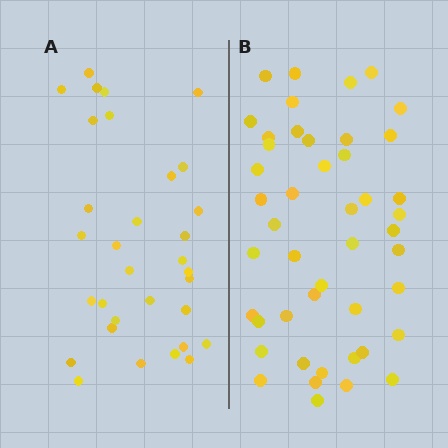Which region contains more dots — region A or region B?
Region B (the right region) has more dots.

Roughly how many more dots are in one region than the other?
Region B has approximately 15 more dots than region A.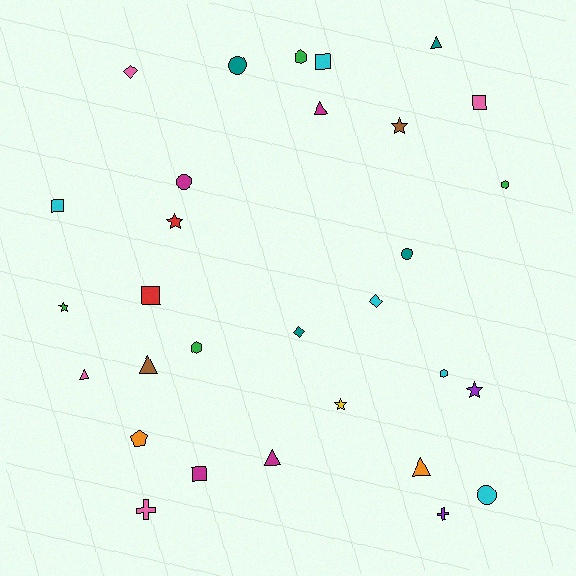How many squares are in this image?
There are 5 squares.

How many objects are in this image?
There are 30 objects.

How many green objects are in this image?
There are 4 green objects.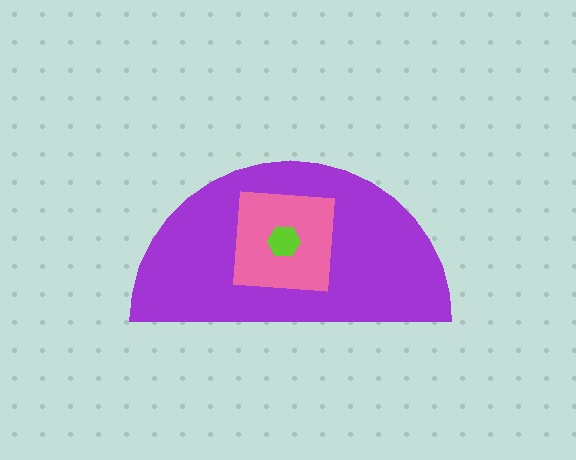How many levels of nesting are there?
3.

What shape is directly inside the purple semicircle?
The pink square.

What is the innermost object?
The lime hexagon.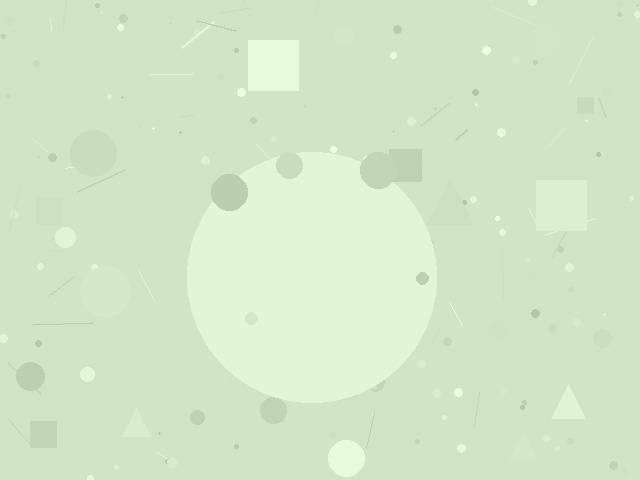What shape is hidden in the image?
A circle is hidden in the image.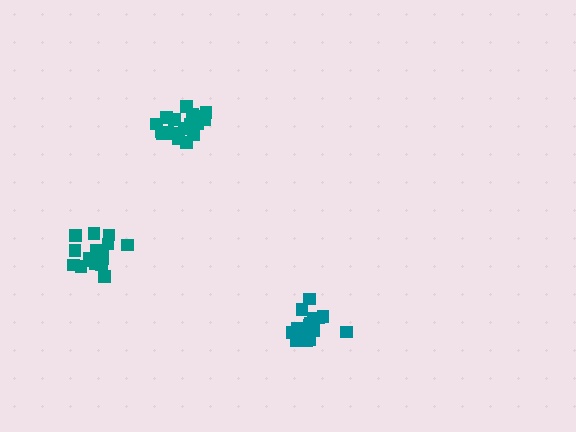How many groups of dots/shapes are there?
There are 3 groups.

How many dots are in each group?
Group 1: 16 dots, Group 2: 19 dots, Group 3: 18 dots (53 total).